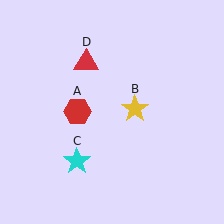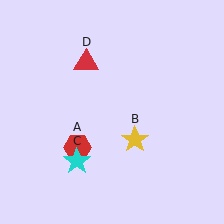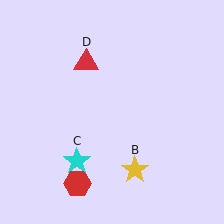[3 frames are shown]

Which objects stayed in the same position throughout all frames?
Cyan star (object C) and red triangle (object D) remained stationary.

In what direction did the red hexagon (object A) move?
The red hexagon (object A) moved down.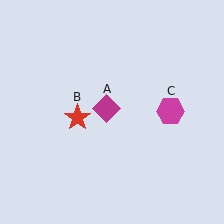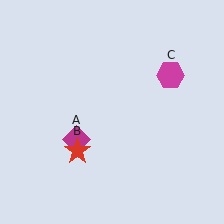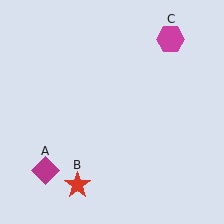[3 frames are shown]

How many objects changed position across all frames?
3 objects changed position: magenta diamond (object A), red star (object B), magenta hexagon (object C).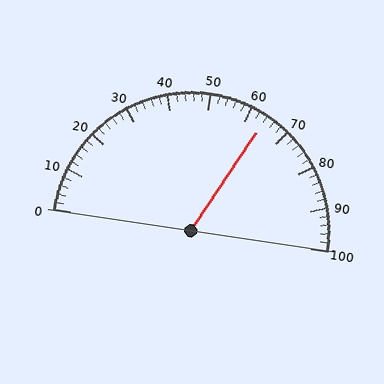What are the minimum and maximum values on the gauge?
The gauge ranges from 0 to 100.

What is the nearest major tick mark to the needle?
The nearest major tick mark is 60.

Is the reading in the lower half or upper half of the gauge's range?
The reading is in the upper half of the range (0 to 100).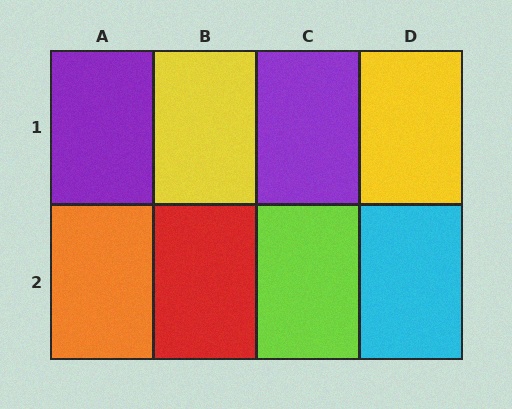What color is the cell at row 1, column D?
Yellow.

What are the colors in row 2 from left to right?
Orange, red, lime, cyan.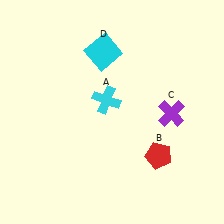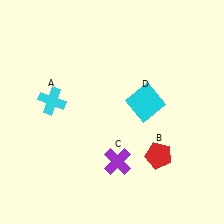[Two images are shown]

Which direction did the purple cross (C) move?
The purple cross (C) moved left.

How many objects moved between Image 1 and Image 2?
3 objects moved between the two images.